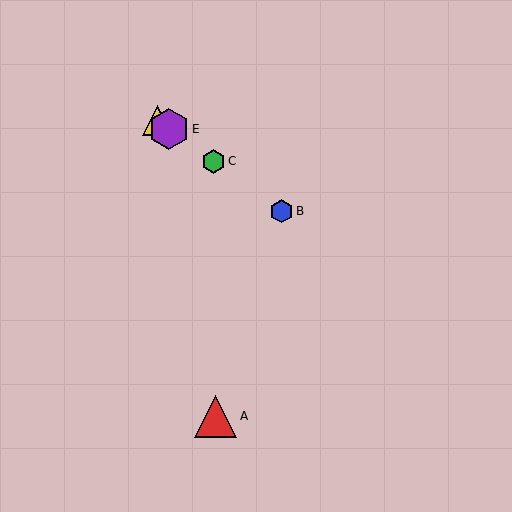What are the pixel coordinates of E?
Object E is at (169, 129).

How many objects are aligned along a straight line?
4 objects (B, C, D, E) are aligned along a straight line.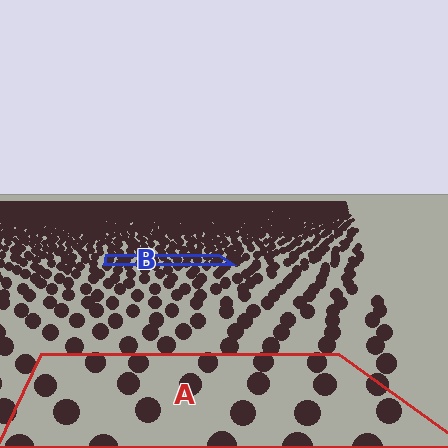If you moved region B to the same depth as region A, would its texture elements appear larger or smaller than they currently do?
They would appear larger. At a closer depth, the same texture elements are projected at a bigger on-screen size.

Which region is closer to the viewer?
Region A is closer. The texture elements there are larger and more spread out.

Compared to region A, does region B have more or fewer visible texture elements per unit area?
Region B has more texture elements per unit area — they are packed more densely because it is farther away.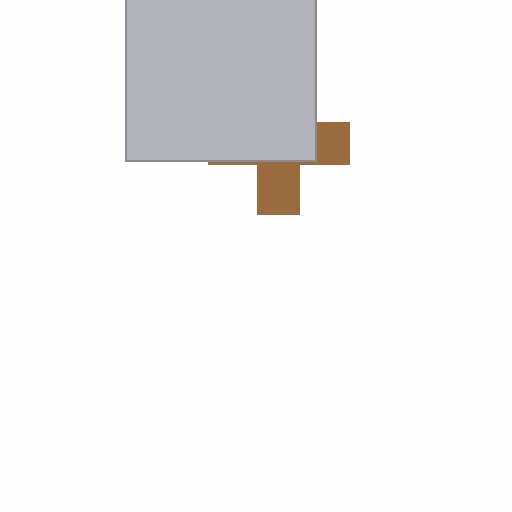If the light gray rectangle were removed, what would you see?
You would see the complete brown cross.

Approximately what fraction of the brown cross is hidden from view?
Roughly 62% of the brown cross is hidden behind the light gray rectangle.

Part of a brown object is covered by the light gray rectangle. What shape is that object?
It is a cross.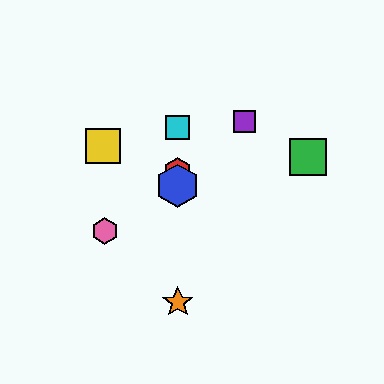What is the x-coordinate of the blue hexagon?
The blue hexagon is at x≈178.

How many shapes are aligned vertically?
4 shapes (the red hexagon, the blue hexagon, the orange star, the cyan square) are aligned vertically.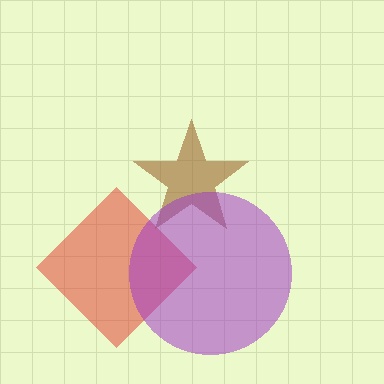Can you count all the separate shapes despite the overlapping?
Yes, there are 3 separate shapes.